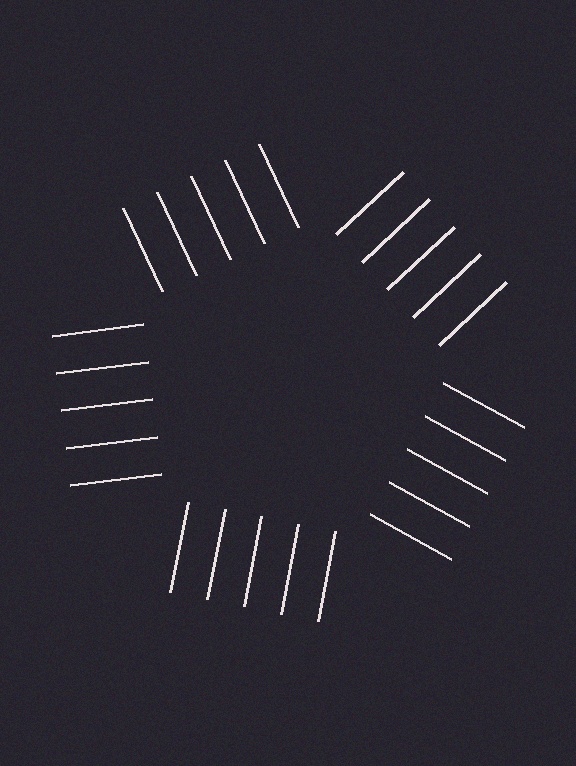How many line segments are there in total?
25 — 5 along each of the 5 edges.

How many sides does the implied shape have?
5 sides — the line-ends trace a pentagon.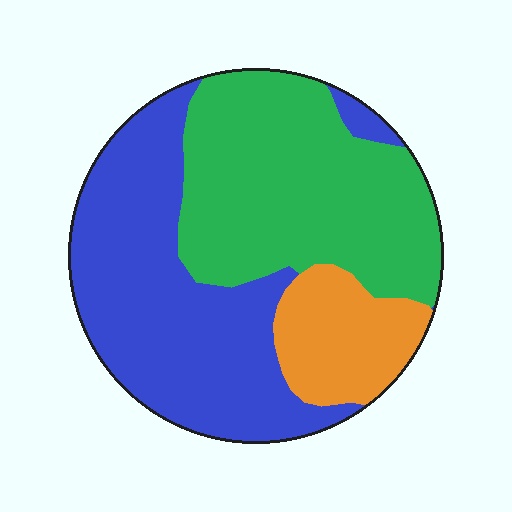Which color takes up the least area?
Orange, at roughly 15%.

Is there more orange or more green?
Green.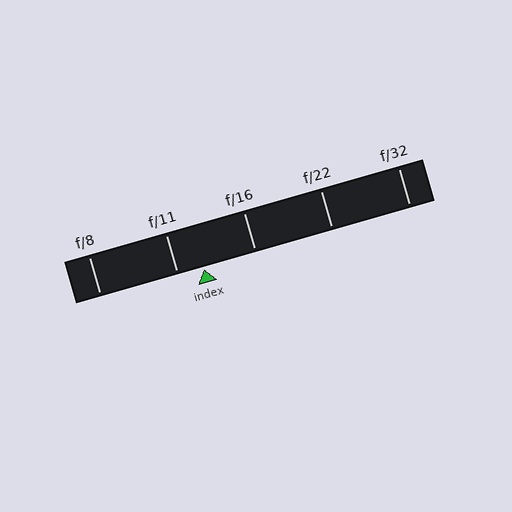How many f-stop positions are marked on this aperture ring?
There are 5 f-stop positions marked.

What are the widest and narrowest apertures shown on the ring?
The widest aperture shown is f/8 and the narrowest is f/32.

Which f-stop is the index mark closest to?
The index mark is closest to f/11.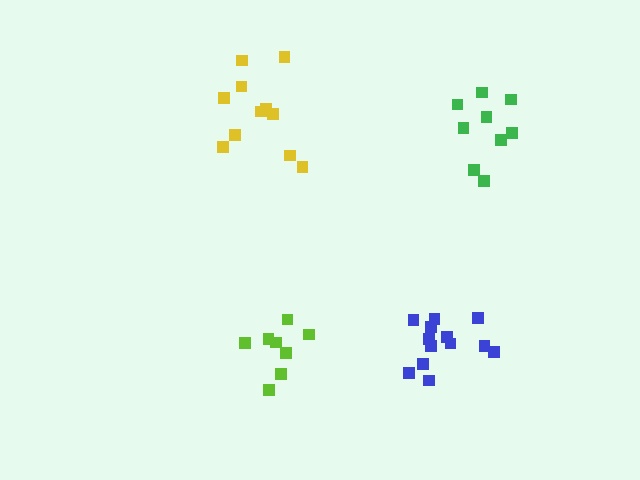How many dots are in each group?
Group 1: 9 dots, Group 2: 8 dots, Group 3: 13 dots, Group 4: 11 dots (41 total).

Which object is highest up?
The yellow cluster is topmost.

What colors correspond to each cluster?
The clusters are colored: green, lime, blue, yellow.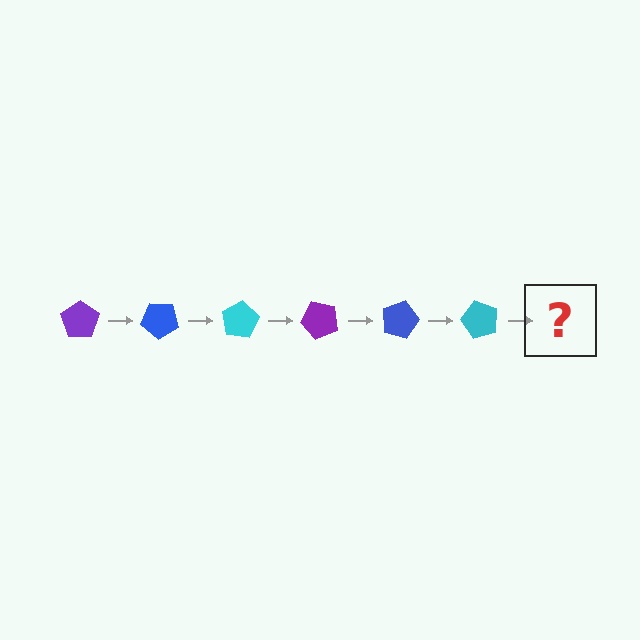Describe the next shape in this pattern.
It should be a purple pentagon, rotated 240 degrees from the start.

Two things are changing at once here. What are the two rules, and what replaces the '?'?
The two rules are that it rotates 40 degrees each step and the color cycles through purple, blue, and cyan. The '?' should be a purple pentagon, rotated 240 degrees from the start.